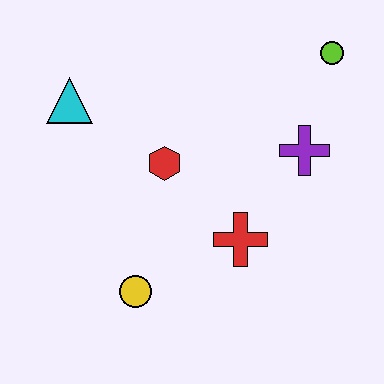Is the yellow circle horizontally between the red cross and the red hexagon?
No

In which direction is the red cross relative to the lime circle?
The red cross is below the lime circle.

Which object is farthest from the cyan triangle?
The lime circle is farthest from the cyan triangle.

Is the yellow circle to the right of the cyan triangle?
Yes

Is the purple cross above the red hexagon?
Yes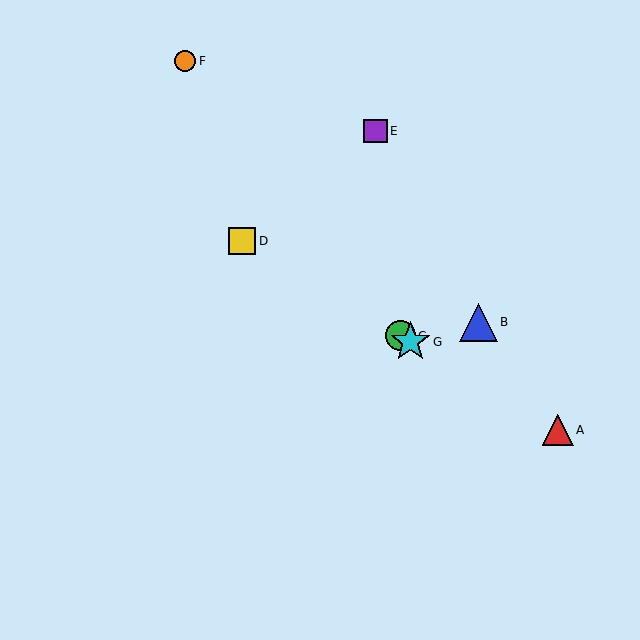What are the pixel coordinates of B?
Object B is at (478, 322).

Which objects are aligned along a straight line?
Objects A, C, D, G are aligned along a straight line.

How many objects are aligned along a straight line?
4 objects (A, C, D, G) are aligned along a straight line.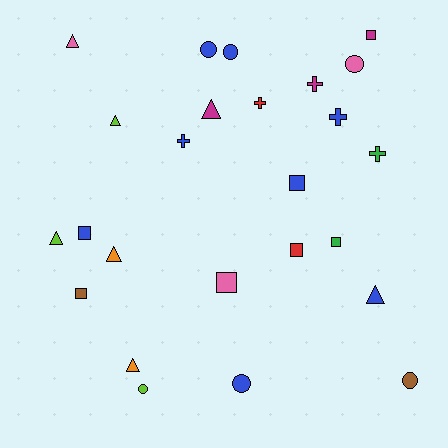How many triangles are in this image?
There are 7 triangles.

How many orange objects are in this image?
There are 2 orange objects.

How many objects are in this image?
There are 25 objects.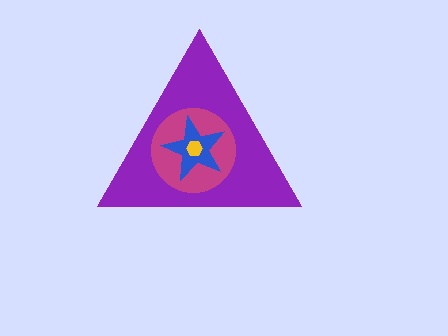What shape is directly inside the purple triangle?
The magenta circle.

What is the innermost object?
The yellow hexagon.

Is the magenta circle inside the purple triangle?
Yes.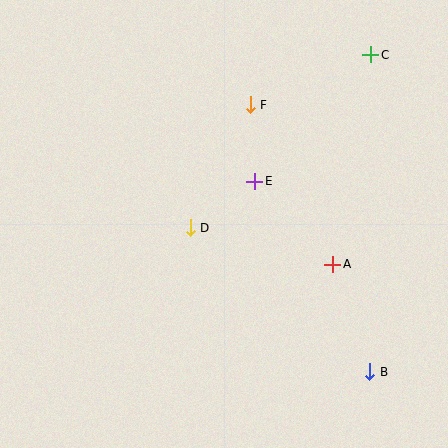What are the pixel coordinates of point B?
Point B is at (370, 372).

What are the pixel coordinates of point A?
Point A is at (333, 264).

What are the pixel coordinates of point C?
Point C is at (371, 55).